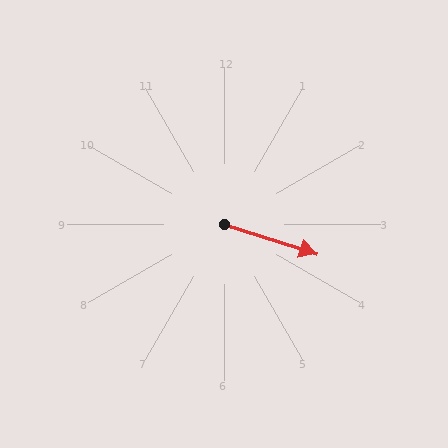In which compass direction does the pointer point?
East.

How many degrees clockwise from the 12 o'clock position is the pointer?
Approximately 108 degrees.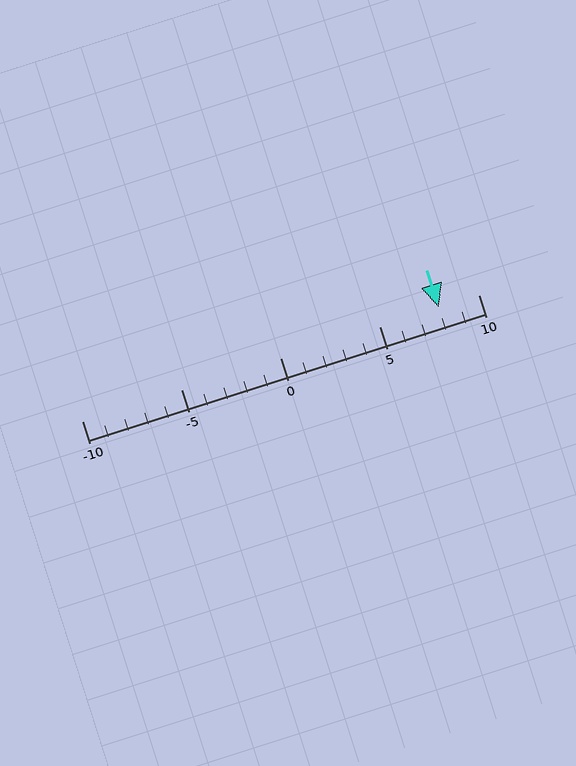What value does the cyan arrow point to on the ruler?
The cyan arrow points to approximately 8.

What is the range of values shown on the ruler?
The ruler shows values from -10 to 10.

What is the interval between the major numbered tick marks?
The major tick marks are spaced 5 units apart.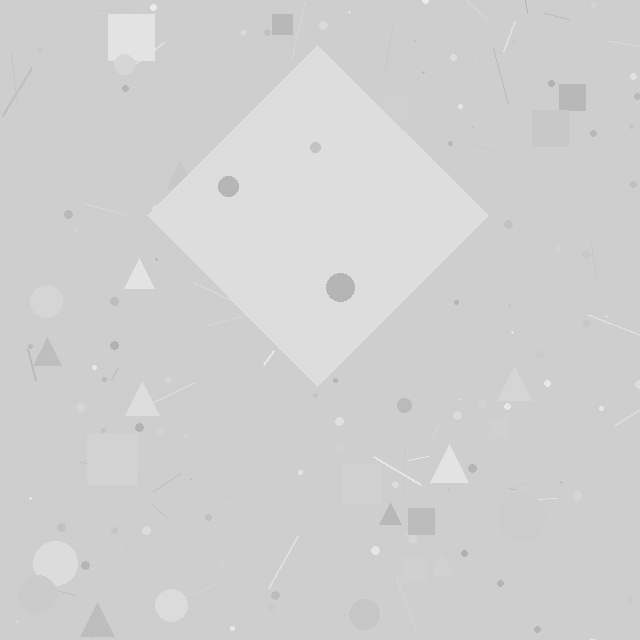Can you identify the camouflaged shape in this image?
The camouflaged shape is a diamond.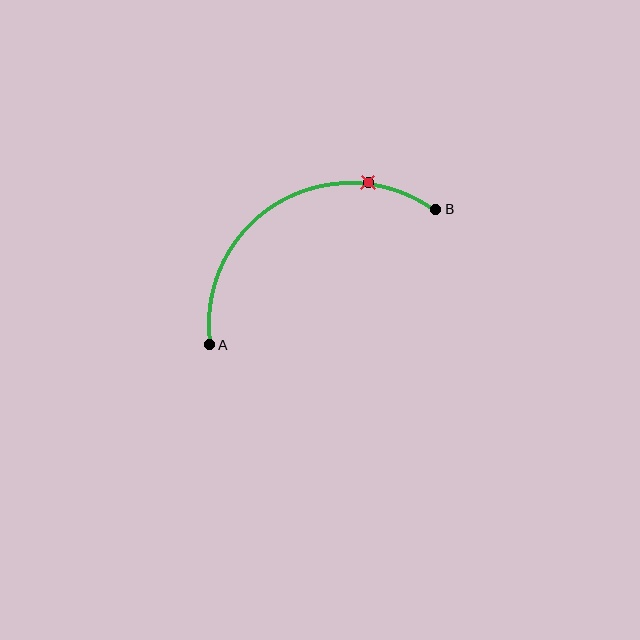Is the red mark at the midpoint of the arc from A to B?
No. The red mark lies on the arc but is closer to endpoint B. The arc midpoint would be at the point on the curve equidistant along the arc from both A and B.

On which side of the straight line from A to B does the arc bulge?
The arc bulges above the straight line connecting A and B.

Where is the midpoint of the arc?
The arc midpoint is the point on the curve farthest from the straight line joining A and B. It sits above that line.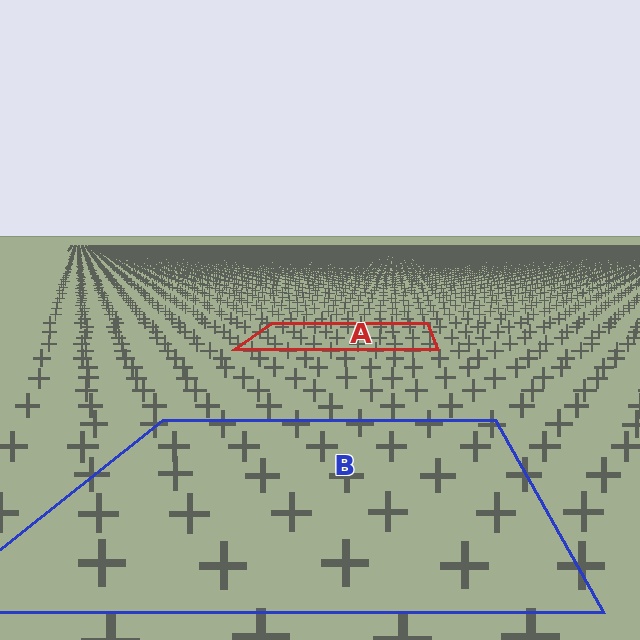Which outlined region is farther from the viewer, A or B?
Region A is farther from the viewer — the texture elements inside it appear smaller and more densely packed.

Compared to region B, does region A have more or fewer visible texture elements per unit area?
Region A has more texture elements per unit area — they are packed more densely because it is farther away.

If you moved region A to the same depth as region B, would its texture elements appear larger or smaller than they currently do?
They would appear larger. At a closer depth, the same texture elements are projected at a bigger on-screen size.